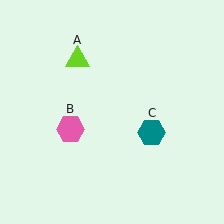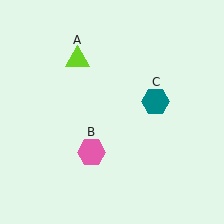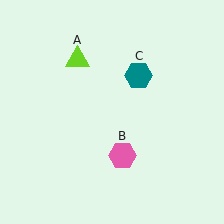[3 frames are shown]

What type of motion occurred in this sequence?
The pink hexagon (object B), teal hexagon (object C) rotated counterclockwise around the center of the scene.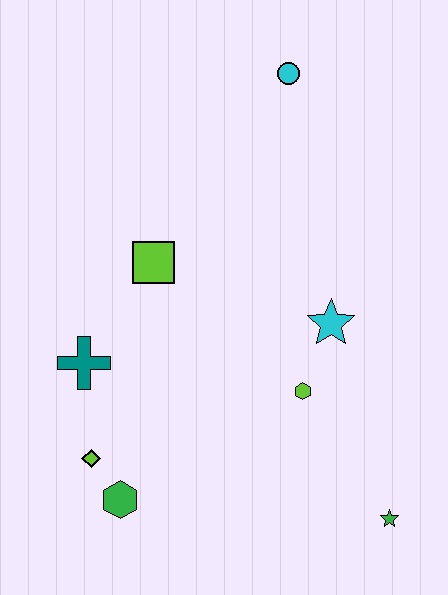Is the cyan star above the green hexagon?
Yes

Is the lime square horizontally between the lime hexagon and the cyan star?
No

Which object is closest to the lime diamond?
The green hexagon is closest to the lime diamond.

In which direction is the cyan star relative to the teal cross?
The cyan star is to the right of the teal cross.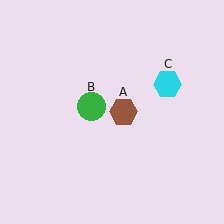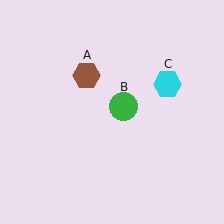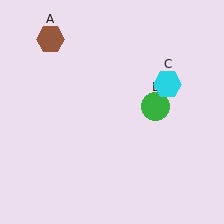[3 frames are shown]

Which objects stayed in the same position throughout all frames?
Cyan hexagon (object C) remained stationary.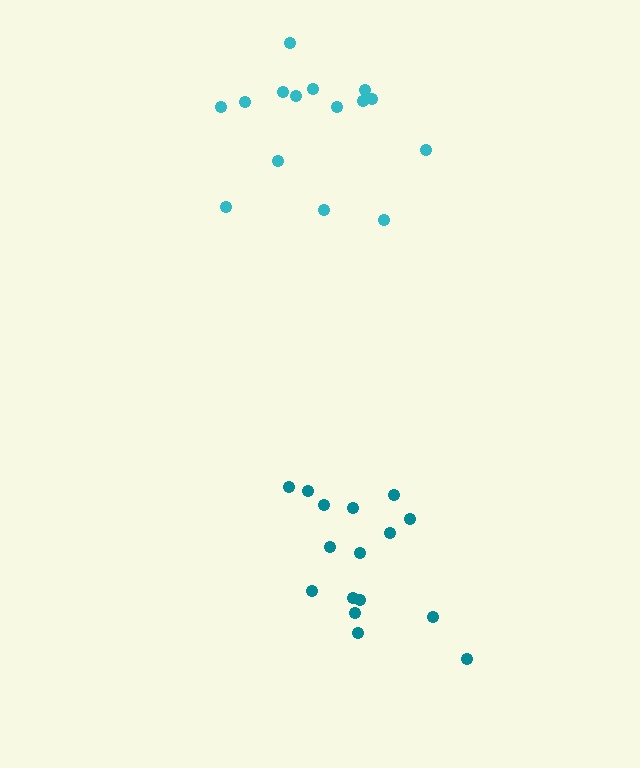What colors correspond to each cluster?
The clusters are colored: cyan, teal.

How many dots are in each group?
Group 1: 15 dots, Group 2: 16 dots (31 total).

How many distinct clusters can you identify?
There are 2 distinct clusters.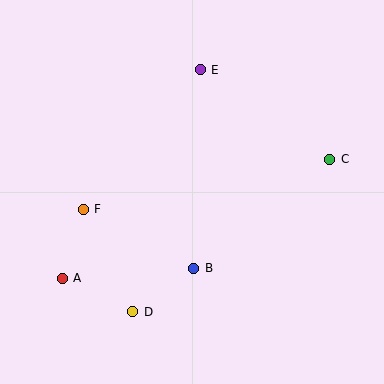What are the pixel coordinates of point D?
Point D is at (133, 312).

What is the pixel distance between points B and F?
The distance between B and F is 125 pixels.